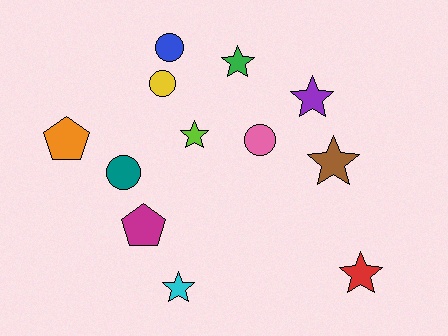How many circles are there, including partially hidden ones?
There are 4 circles.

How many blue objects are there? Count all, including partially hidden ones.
There is 1 blue object.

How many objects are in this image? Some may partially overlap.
There are 12 objects.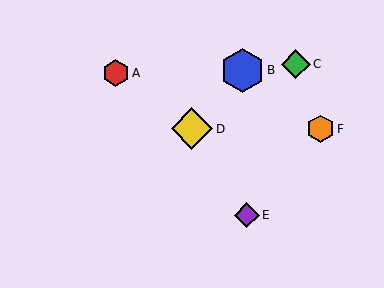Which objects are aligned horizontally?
Objects D, F are aligned horizontally.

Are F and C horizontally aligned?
No, F is at y≈129 and C is at y≈64.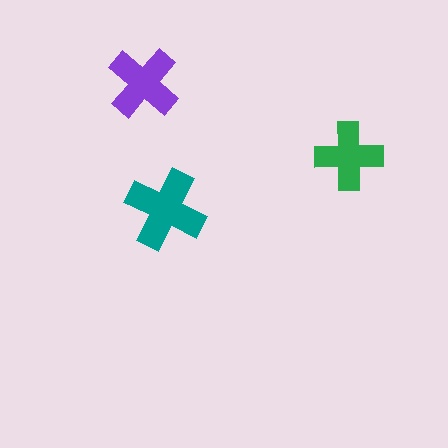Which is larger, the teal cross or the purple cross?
The teal one.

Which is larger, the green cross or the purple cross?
The purple one.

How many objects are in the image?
There are 3 objects in the image.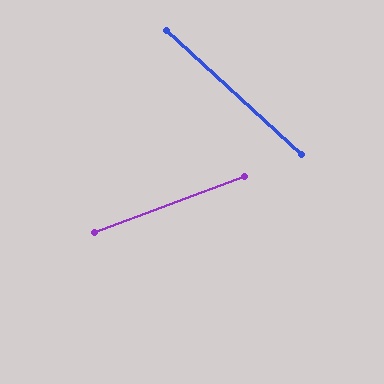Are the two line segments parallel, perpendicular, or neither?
Neither parallel nor perpendicular — they differ by about 63°.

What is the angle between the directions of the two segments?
Approximately 63 degrees.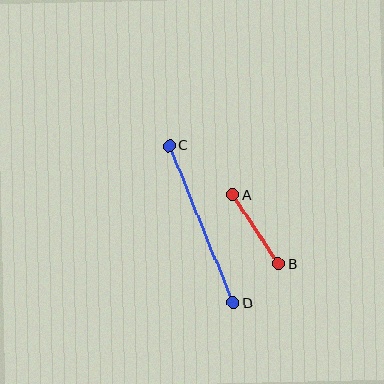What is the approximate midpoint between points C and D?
The midpoint is at approximately (201, 224) pixels.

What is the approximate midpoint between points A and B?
The midpoint is at approximately (256, 229) pixels.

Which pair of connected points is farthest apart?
Points C and D are farthest apart.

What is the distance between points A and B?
The distance is approximately 83 pixels.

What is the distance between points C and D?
The distance is approximately 170 pixels.